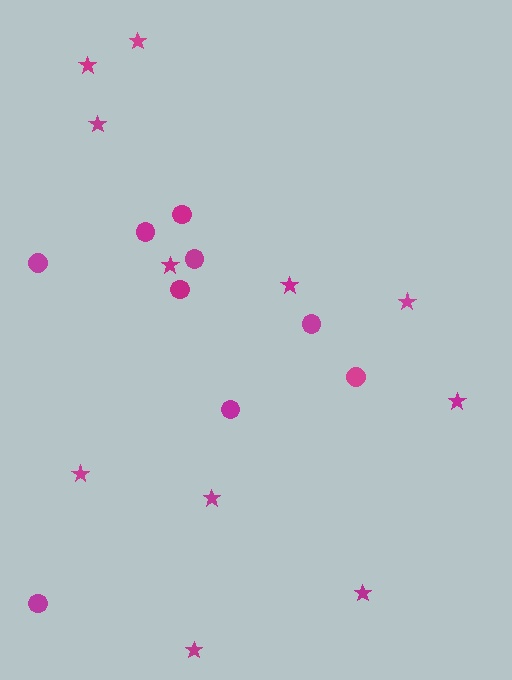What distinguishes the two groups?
There are 2 groups: one group of circles (9) and one group of stars (11).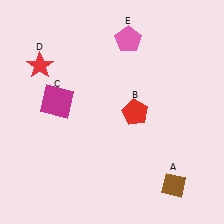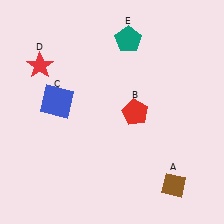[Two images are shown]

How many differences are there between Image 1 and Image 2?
There are 2 differences between the two images.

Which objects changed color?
C changed from magenta to blue. E changed from pink to teal.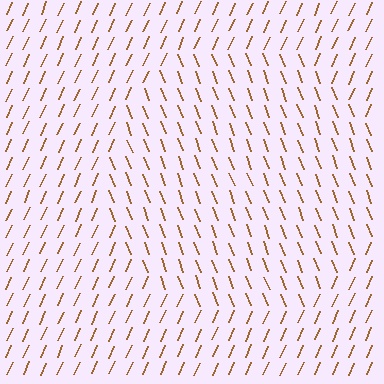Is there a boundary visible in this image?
Yes, there is a texture boundary formed by a change in line orientation.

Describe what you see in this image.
The image is filled with small brown line segments. A circle region in the image has lines oriented differently from the surrounding lines, creating a visible texture boundary.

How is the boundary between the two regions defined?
The boundary is defined purely by a change in line orientation (approximately 45 degrees difference). All lines are the same color and thickness.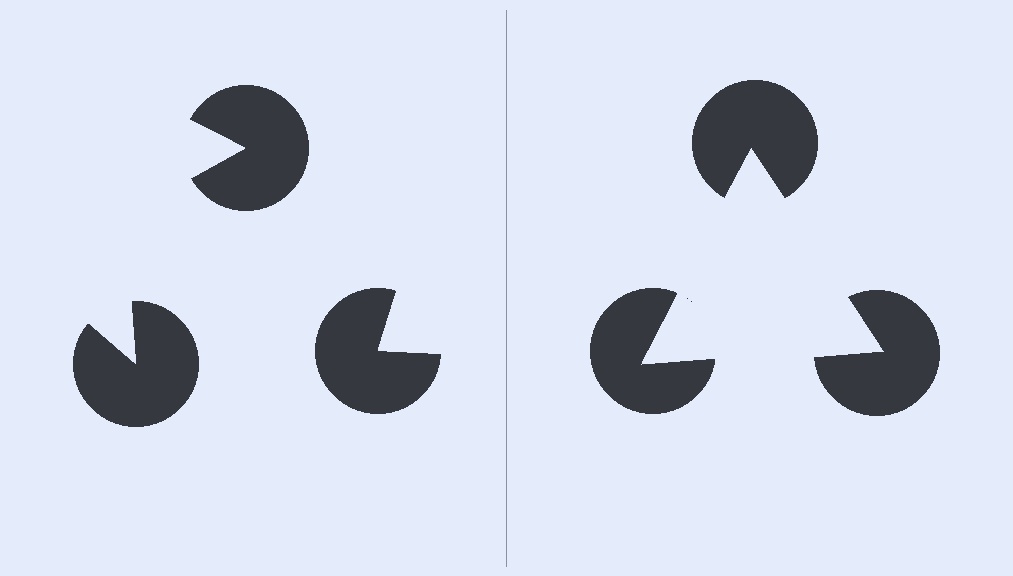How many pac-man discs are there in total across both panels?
6 — 3 on each side.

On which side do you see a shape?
An illusory triangle appears on the right side. On the left side the wedge cuts are rotated, so no coherent shape forms.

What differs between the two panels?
The pac-man discs are positioned identically on both sides; only the wedge orientations differ. On the right they align to a triangle; on the left they are misaligned.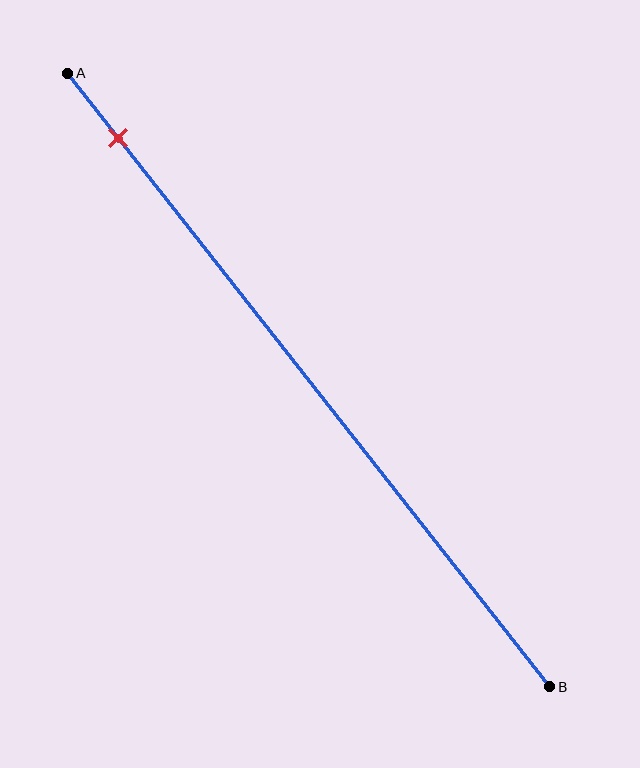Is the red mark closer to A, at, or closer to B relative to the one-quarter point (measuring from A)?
The red mark is closer to point A than the one-quarter point of segment AB.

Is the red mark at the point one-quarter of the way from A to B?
No, the mark is at about 10% from A, not at the 25% one-quarter point.